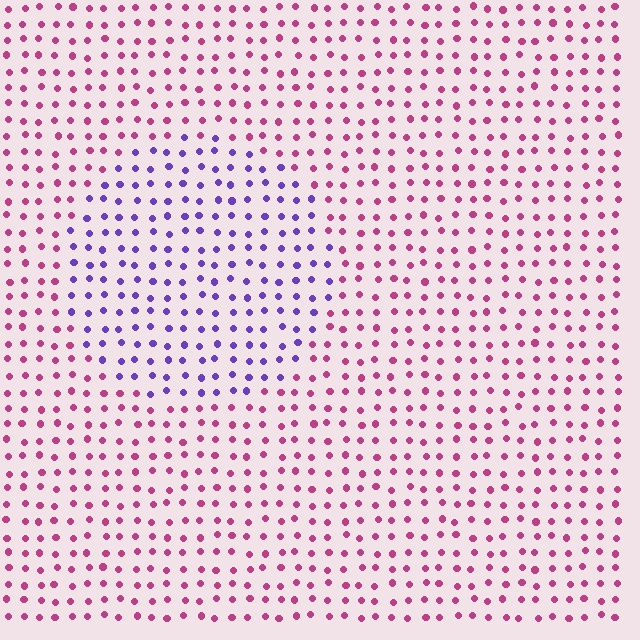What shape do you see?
I see a circle.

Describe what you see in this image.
The image is filled with small magenta elements in a uniform arrangement. A circle-shaped region is visible where the elements are tinted to a slightly different hue, forming a subtle color boundary.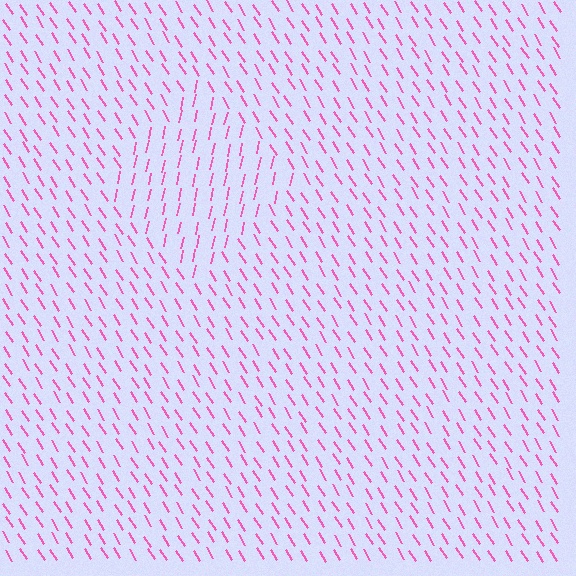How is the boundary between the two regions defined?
The boundary is defined purely by a change in line orientation (approximately 45 degrees difference). All lines are the same color and thickness.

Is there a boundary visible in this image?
Yes, there is a texture boundary formed by a change in line orientation.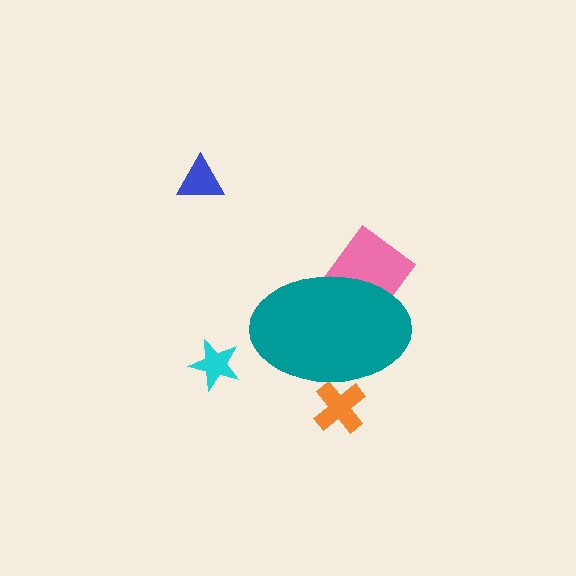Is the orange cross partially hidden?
Yes, the orange cross is partially hidden behind the teal ellipse.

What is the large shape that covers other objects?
A teal ellipse.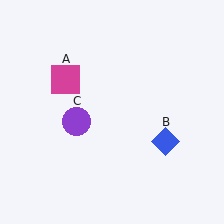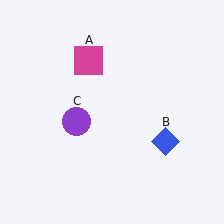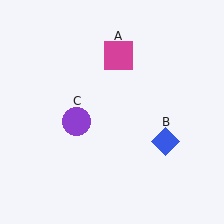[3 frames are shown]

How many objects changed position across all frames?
1 object changed position: magenta square (object A).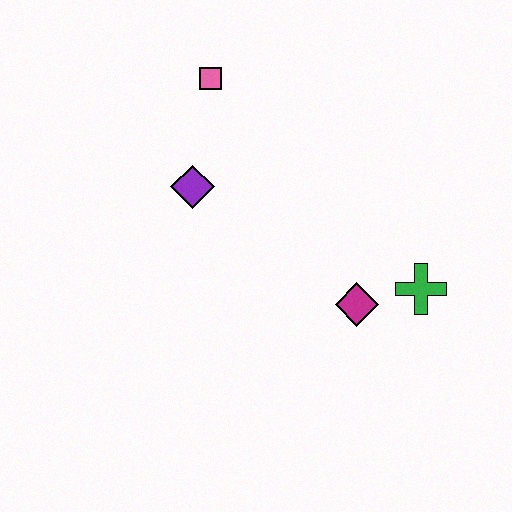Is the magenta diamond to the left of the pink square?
No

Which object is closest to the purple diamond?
The pink square is closest to the purple diamond.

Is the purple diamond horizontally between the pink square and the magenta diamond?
No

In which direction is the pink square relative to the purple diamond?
The pink square is above the purple diamond.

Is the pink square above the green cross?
Yes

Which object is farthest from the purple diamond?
The green cross is farthest from the purple diamond.